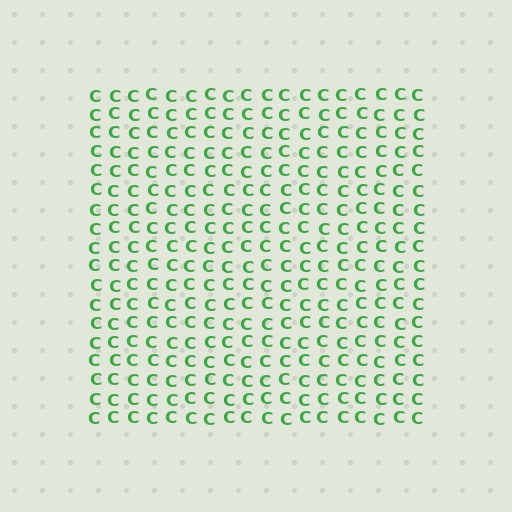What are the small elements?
The small elements are letter C's.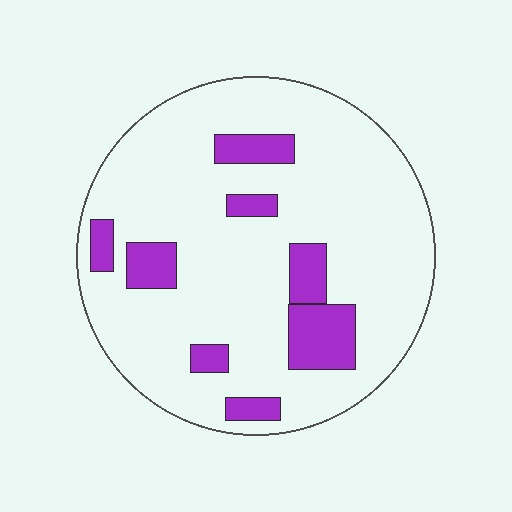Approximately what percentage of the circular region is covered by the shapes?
Approximately 15%.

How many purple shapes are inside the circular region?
8.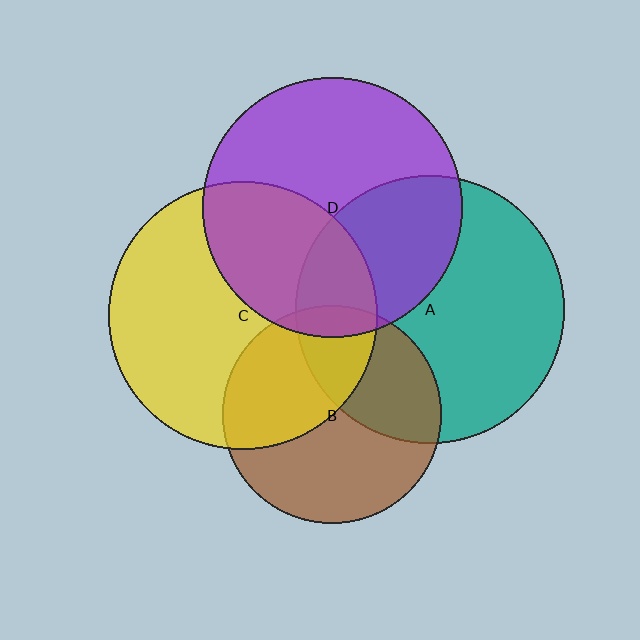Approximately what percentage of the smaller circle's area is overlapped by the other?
Approximately 35%.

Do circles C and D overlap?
Yes.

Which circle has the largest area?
Circle A (teal).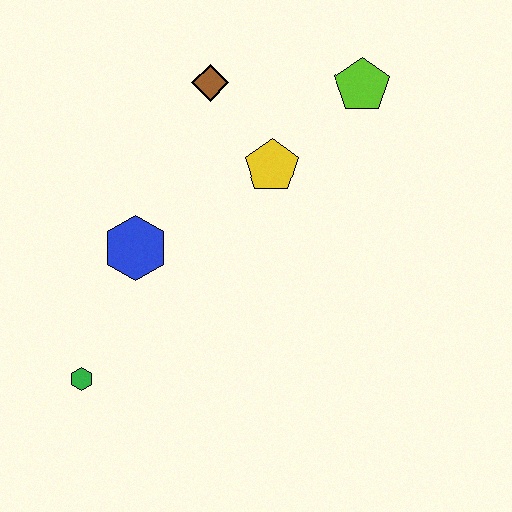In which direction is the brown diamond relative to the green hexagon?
The brown diamond is above the green hexagon.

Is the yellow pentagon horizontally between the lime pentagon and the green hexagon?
Yes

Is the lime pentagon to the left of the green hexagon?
No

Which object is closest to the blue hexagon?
The green hexagon is closest to the blue hexagon.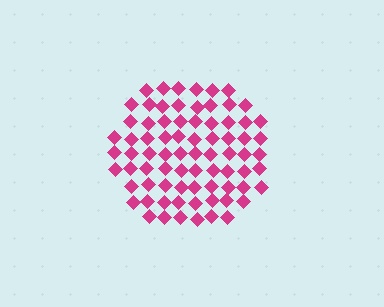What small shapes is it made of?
It is made of small diamonds.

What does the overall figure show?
The overall figure shows a circle.